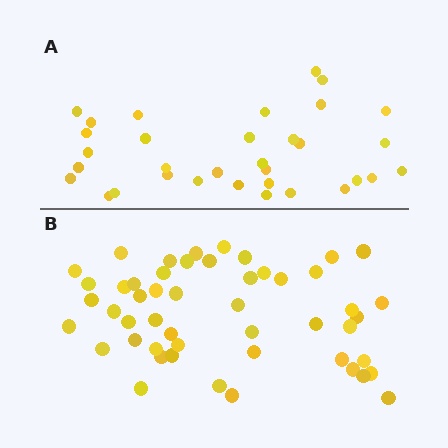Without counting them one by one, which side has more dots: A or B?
Region B (the bottom region) has more dots.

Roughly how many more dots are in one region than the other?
Region B has approximately 15 more dots than region A.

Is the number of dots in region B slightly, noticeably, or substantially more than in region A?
Region B has substantially more. The ratio is roughly 1.5 to 1.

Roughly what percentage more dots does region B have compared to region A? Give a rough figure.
About 50% more.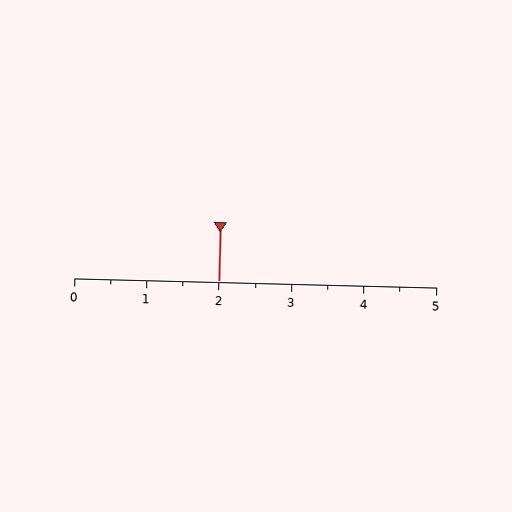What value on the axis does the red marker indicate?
The marker indicates approximately 2.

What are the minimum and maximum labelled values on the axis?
The axis runs from 0 to 5.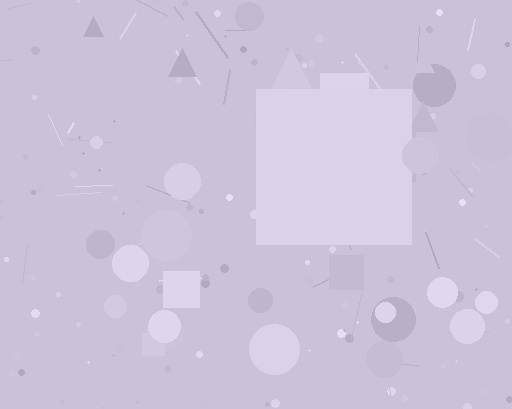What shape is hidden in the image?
A square is hidden in the image.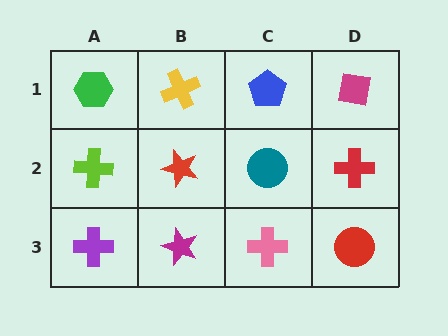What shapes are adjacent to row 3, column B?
A red star (row 2, column B), a purple cross (row 3, column A), a pink cross (row 3, column C).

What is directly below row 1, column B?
A red star.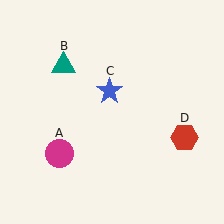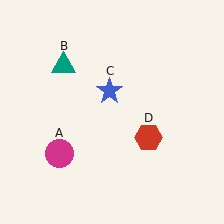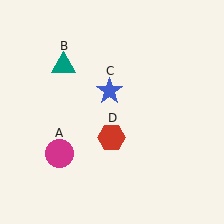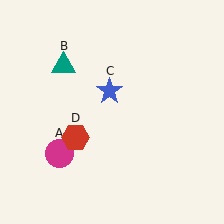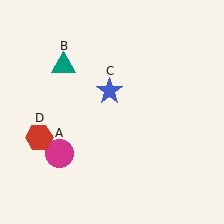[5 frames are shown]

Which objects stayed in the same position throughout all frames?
Magenta circle (object A) and teal triangle (object B) and blue star (object C) remained stationary.